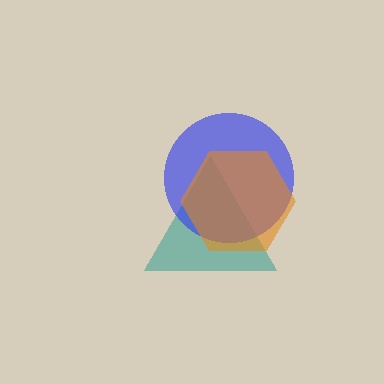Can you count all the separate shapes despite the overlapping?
Yes, there are 3 separate shapes.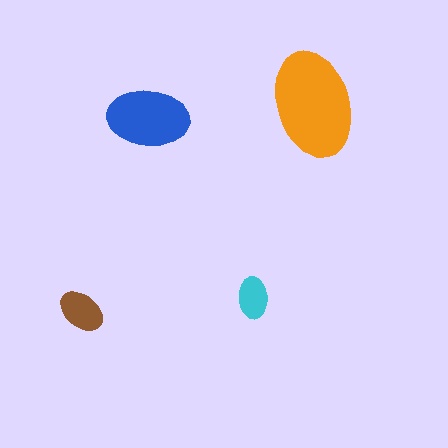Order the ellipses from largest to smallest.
the orange one, the blue one, the brown one, the cyan one.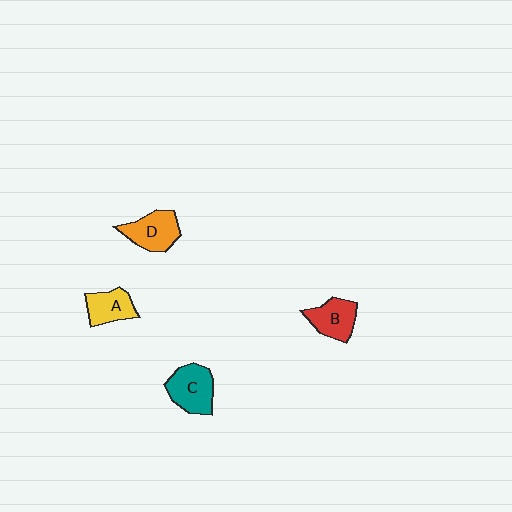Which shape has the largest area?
Shape C (teal).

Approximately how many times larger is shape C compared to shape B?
Approximately 1.2 times.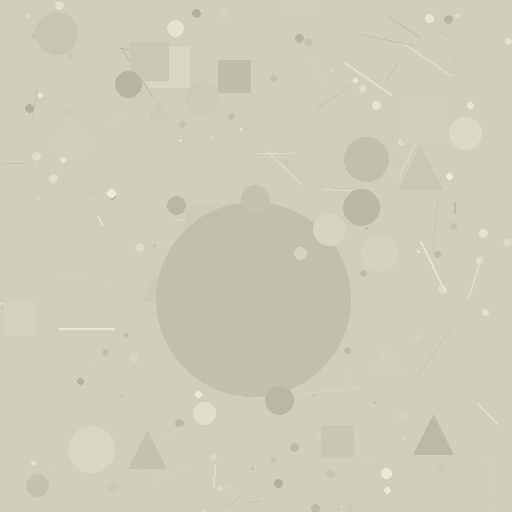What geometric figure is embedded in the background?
A circle is embedded in the background.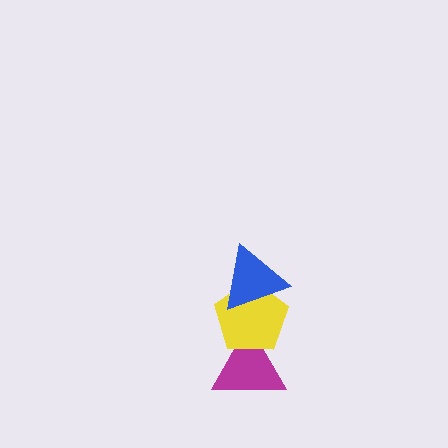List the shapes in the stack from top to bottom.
From top to bottom: the blue triangle, the yellow pentagon, the magenta triangle.